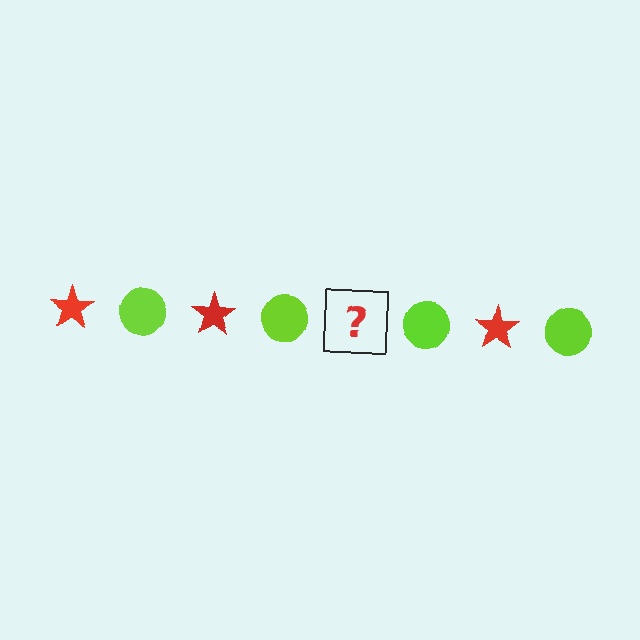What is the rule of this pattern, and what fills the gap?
The rule is that the pattern alternates between red star and lime circle. The gap should be filled with a red star.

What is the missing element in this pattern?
The missing element is a red star.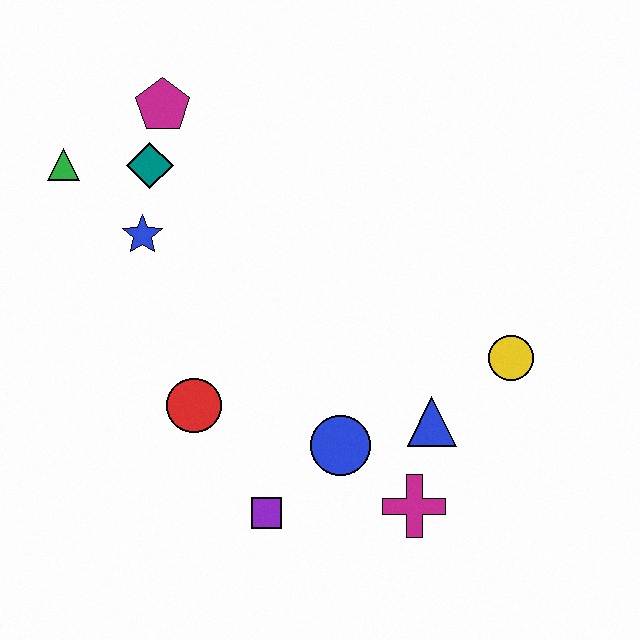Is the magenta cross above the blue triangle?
No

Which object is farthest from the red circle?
The yellow circle is farthest from the red circle.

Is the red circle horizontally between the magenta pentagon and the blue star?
No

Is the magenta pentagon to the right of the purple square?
No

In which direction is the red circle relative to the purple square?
The red circle is above the purple square.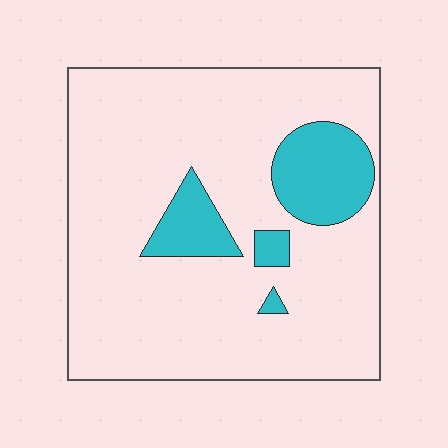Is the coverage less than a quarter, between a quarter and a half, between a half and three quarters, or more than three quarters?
Less than a quarter.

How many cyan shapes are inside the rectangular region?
4.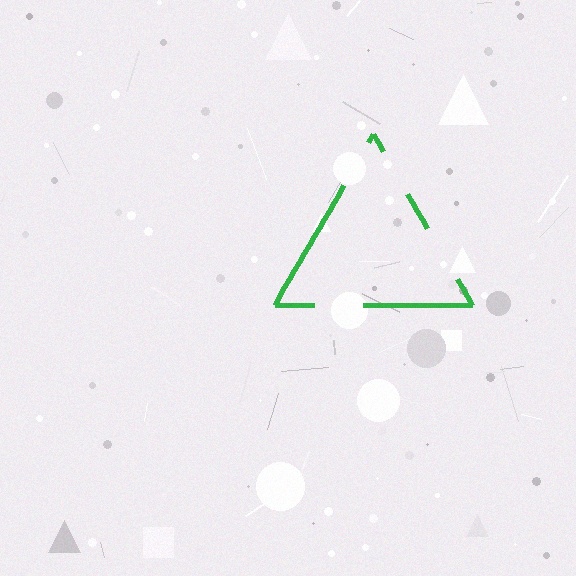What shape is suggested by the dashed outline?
The dashed outline suggests a triangle.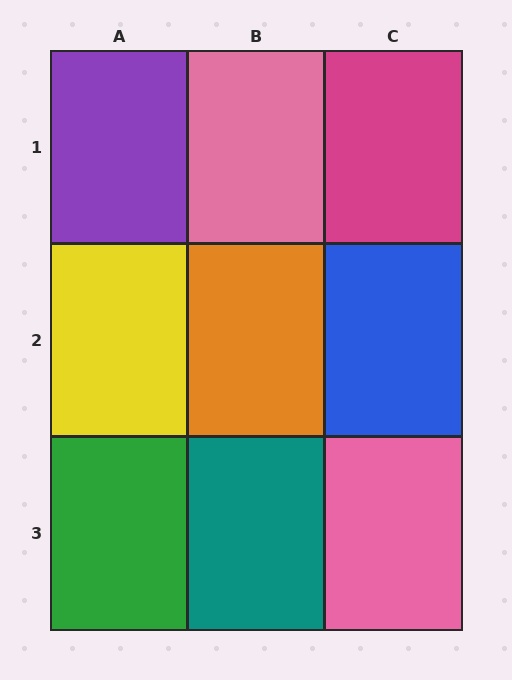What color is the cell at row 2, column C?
Blue.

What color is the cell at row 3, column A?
Green.